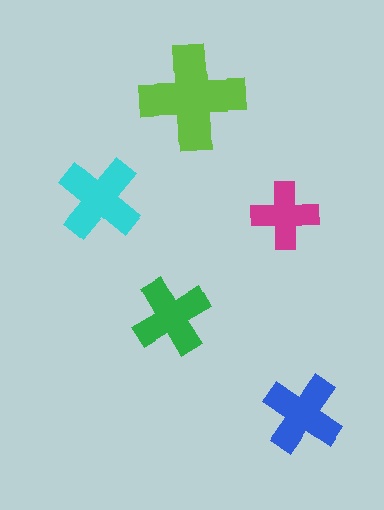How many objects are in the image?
There are 5 objects in the image.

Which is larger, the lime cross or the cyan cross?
The lime one.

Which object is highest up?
The lime cross is topmost.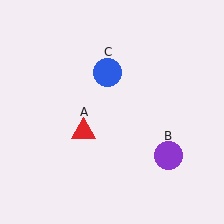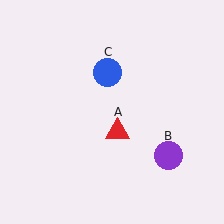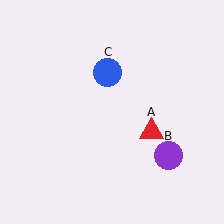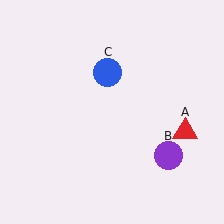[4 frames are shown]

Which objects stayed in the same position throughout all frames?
Purple circle (object B) and blue circle (object C) remained stationary.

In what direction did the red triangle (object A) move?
The red triangle (object A) moved right.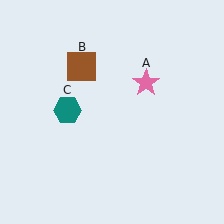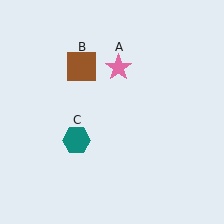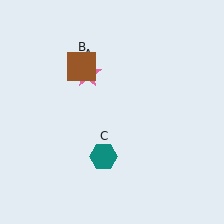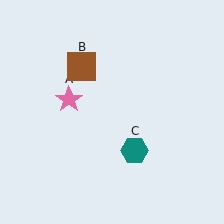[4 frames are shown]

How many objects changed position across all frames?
2 objects changed position: pink star (object A), teal hexagon (object C).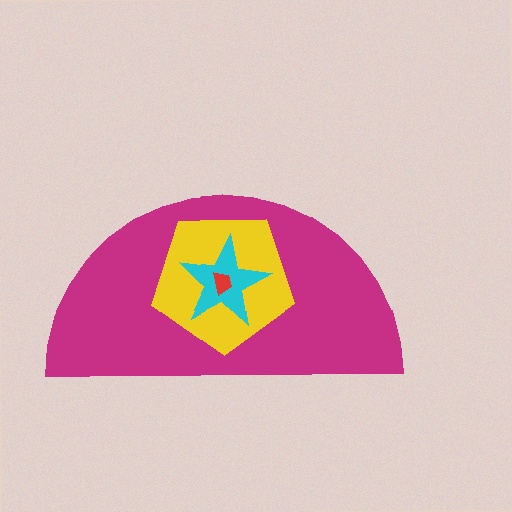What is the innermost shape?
The red trapezoid.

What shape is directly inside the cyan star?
The red trapezoid.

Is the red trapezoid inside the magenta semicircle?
Yes.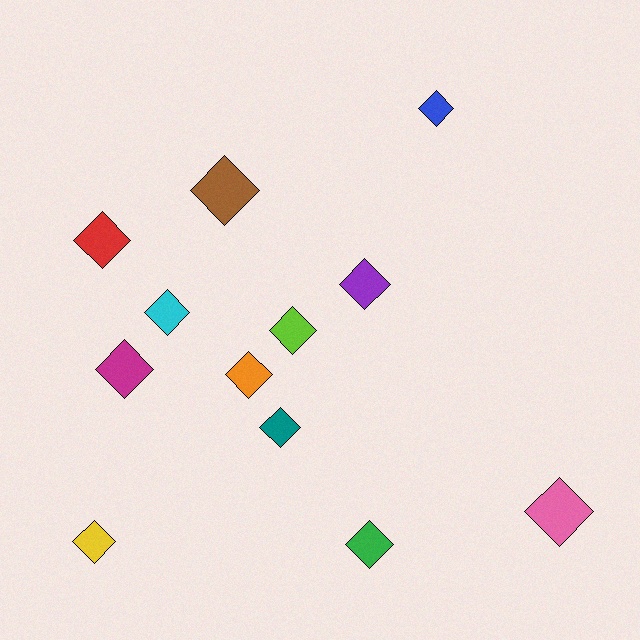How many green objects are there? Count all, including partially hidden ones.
There is 1 green object.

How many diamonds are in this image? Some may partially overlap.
There are 12 diamonds.